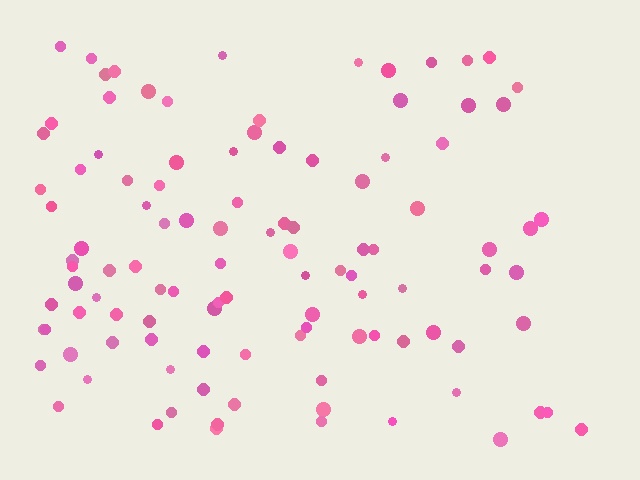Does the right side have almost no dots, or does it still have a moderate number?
Still a moderate number, just noticeably fewer than the left.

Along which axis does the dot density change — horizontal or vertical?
Horizontal.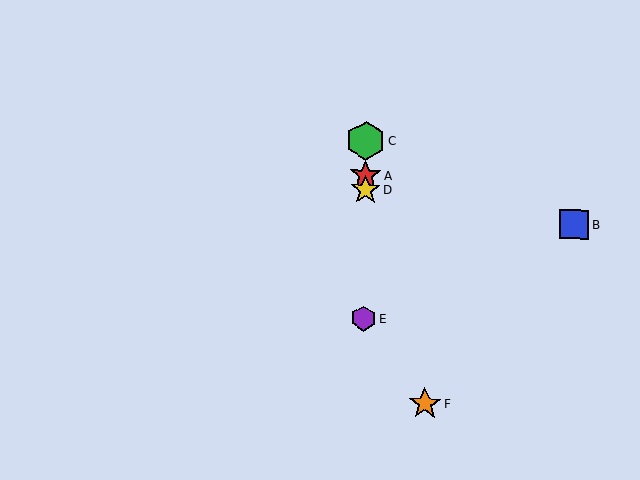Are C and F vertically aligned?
No, C is at x≈366 and F is at x≈425.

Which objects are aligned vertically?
Objects A, C, D, E are aligned vertically.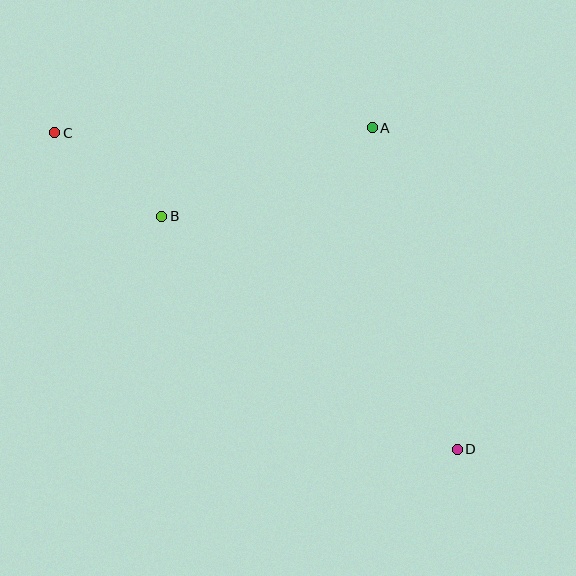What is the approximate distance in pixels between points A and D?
The distance between A and D is approximately 333 pixels.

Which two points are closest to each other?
Points B and C are closest to each other.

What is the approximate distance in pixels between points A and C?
The distance between A and C is approximately 318 pixels.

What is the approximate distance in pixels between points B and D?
The distance between B and D is approximately 376 pixels.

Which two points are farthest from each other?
Points C and D are farthest from each other.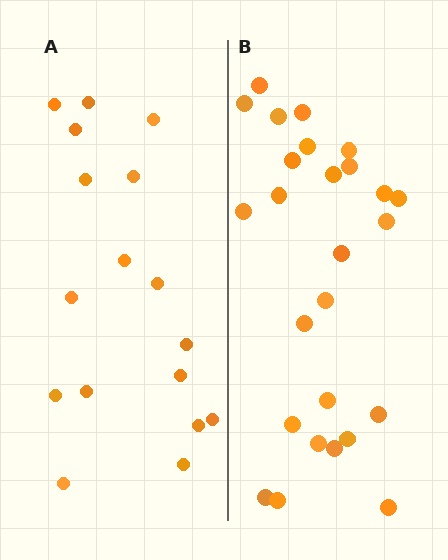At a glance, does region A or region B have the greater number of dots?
Region B (the right region) has more dots.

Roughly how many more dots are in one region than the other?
Region B has roughly 8 or so more dots than region A.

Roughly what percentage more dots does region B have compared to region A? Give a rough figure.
About 55% more.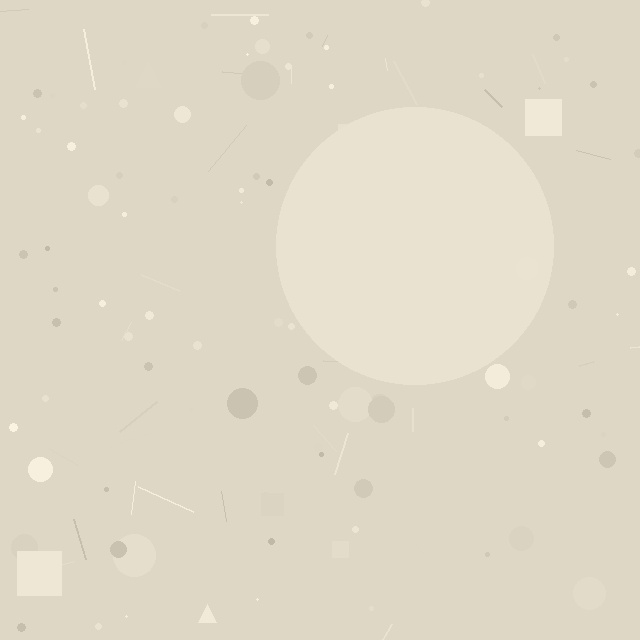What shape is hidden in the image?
A circle is hidden in the image.